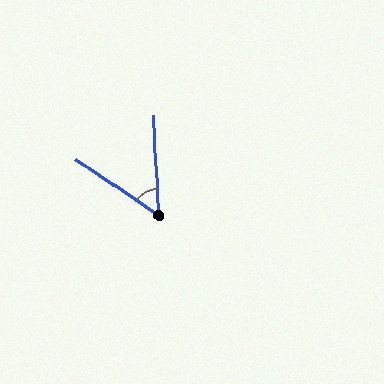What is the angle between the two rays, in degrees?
Approximately 53 degrees.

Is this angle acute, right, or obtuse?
It is acute.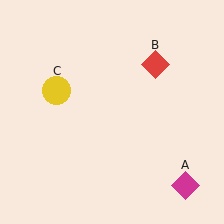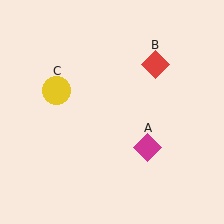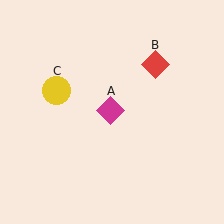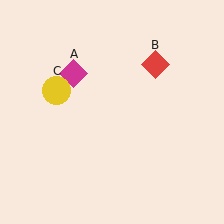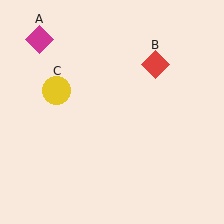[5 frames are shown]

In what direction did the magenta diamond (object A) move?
The magenta diamond (object A) moved up and to the left.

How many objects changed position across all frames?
1 object changed position: magenta diamond (object A).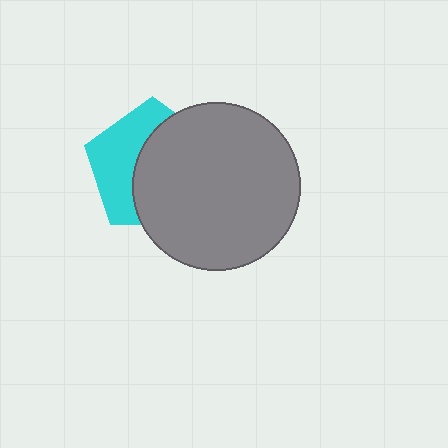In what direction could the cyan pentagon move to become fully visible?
The cyan pentagon could move left. That would shift it out from behind the gray circle entirely.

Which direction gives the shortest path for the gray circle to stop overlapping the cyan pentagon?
Moving right gives the shortest separation.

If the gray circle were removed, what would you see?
You would see the complete cyan pentagon.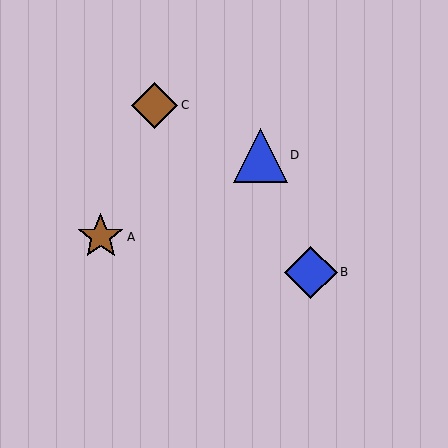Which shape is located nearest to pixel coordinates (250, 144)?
The blue triangle (labeled D) at (261, 155) is nearest to that location.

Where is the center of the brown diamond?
The center of the brown diamond is at (155, 105).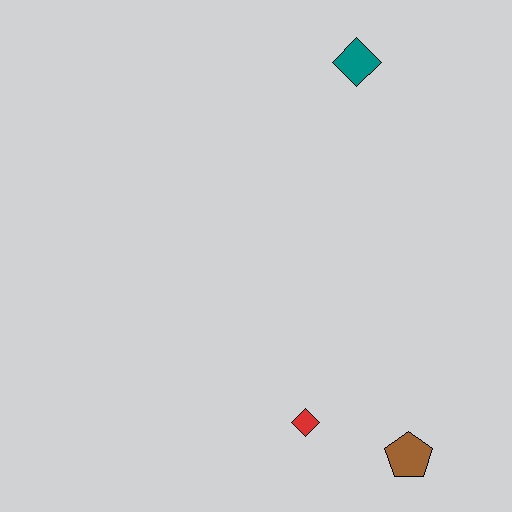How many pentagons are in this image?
There is 1 pentagon.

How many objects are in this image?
There are 3 objects.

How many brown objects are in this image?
There is 1 brown object.